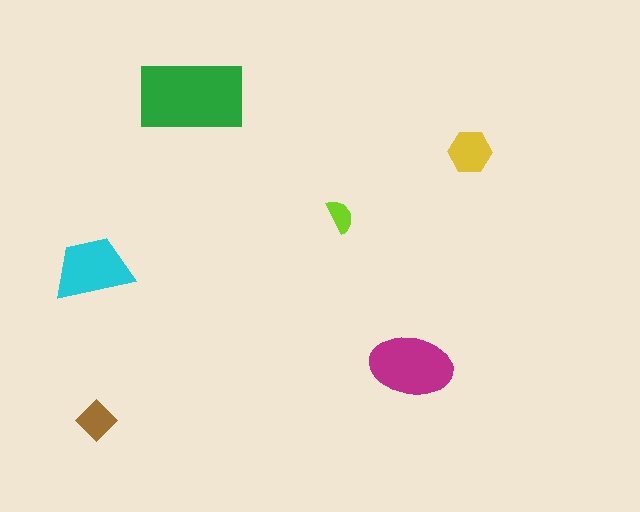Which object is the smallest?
The lime semicircle.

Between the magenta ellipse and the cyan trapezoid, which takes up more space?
The magenta ellipse.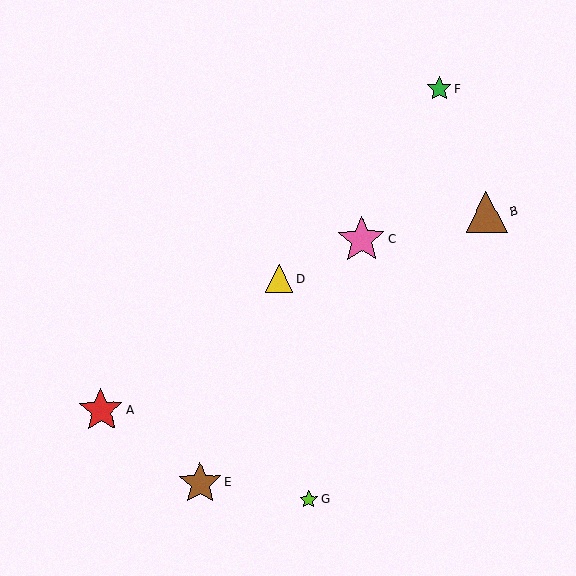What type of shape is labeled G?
Shape G is a lime star.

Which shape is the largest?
The pink star (labeled C) is the largest.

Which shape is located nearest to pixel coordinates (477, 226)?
The brown triangle (labeled B) at (486, 212) is nearest to that location.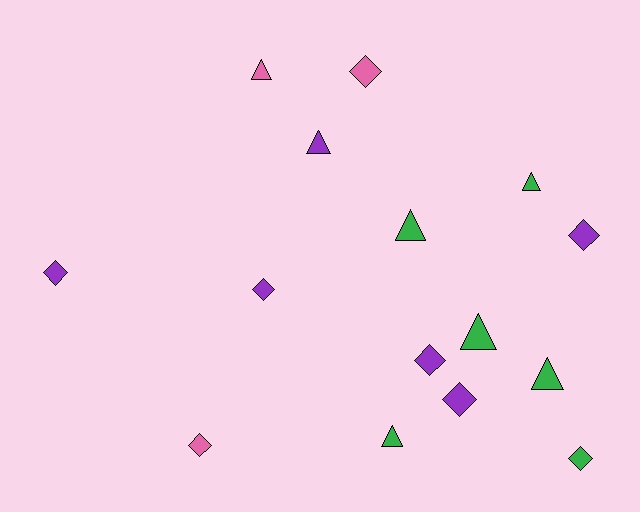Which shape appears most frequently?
Diamond, with 8 objects.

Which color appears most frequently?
Green, with 6 objects.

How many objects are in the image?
There are 15 objects.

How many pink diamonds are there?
There are 2 pink diamonds.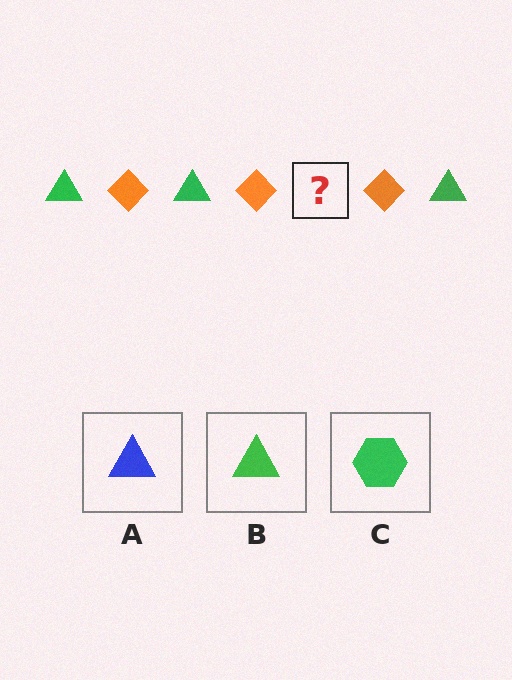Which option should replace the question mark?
Option B.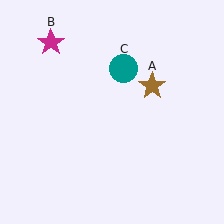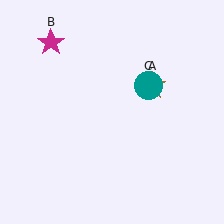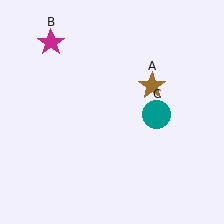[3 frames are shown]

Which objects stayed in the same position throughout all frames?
Brown star (object A) and magenta star (object B) remained stationary.